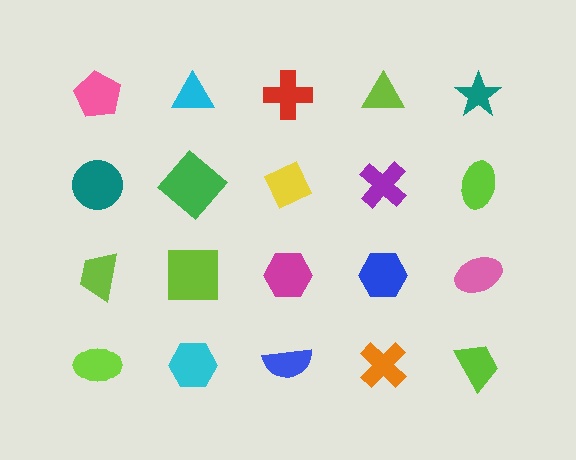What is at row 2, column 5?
A lime ellipse.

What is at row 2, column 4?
A purple cross.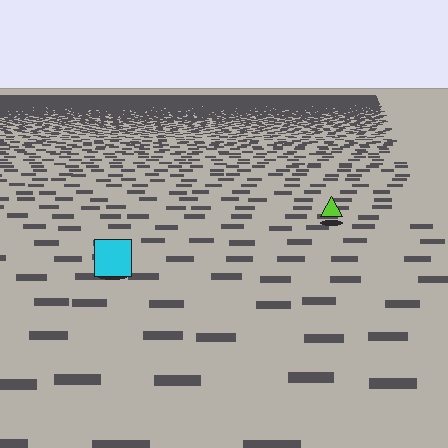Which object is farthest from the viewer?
The lime triangle is farthest from the viewer. It appears smaller and the ground texture around it is denser.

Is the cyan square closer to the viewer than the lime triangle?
Yes. The cyan square is closer — you can tell from the texture gradient: the ground texture is coarser near it.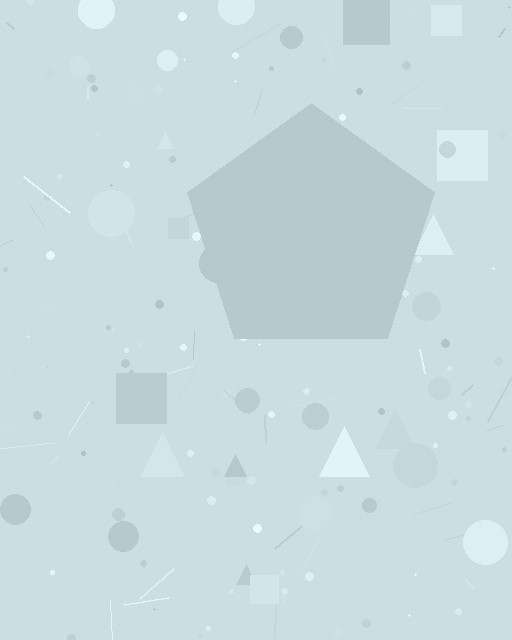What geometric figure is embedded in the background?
A pentagon is embedded in the background.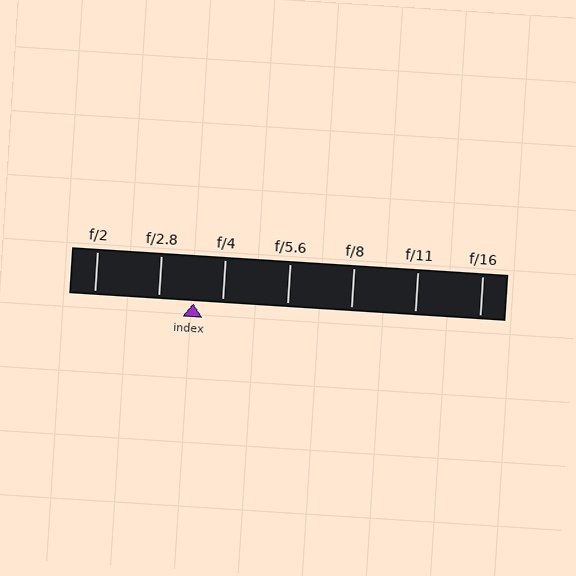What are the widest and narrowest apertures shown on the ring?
The widest aperture shown is f/2 and the narrowest is f/16.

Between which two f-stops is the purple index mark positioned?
The index mark is between f/2.8 and f/4.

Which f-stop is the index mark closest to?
The index mark is closest to f/4.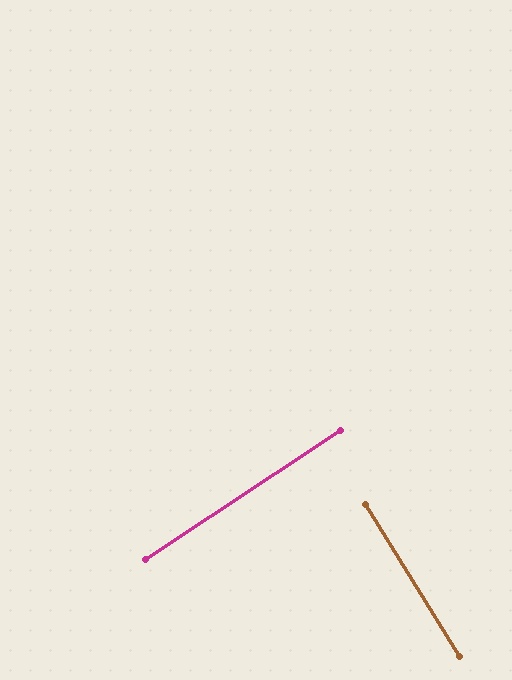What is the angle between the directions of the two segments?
Approximately 88 degrees.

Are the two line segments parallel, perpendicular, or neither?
Perpendicular — they meet at approximately 88°.